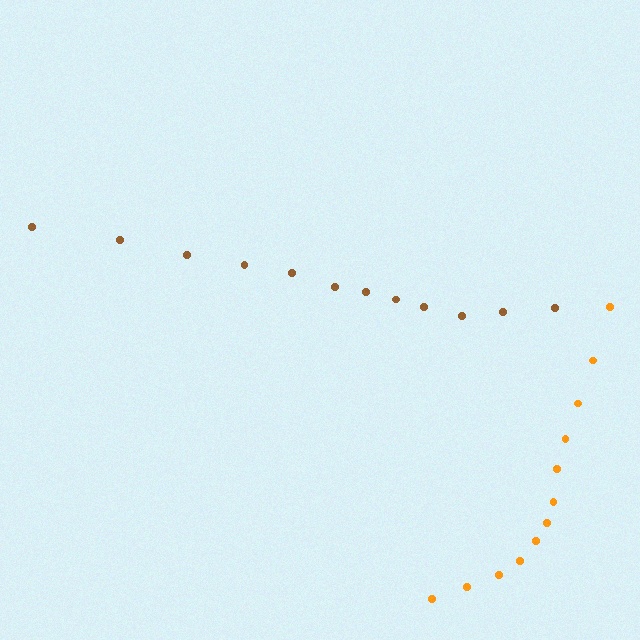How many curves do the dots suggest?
There are 2 distinct paths.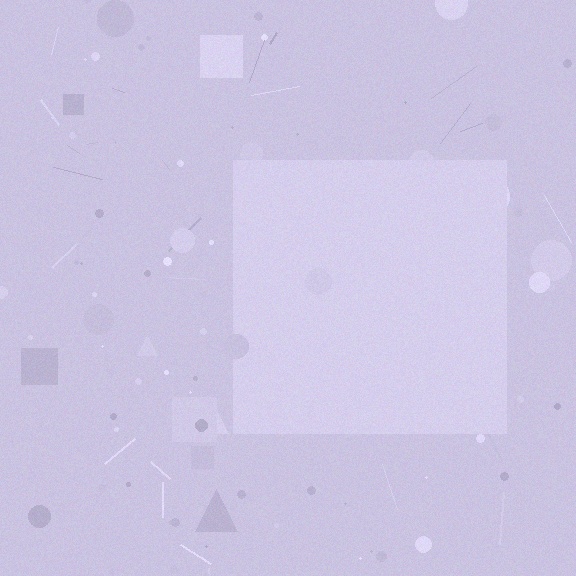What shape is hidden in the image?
A square is hidden in the image.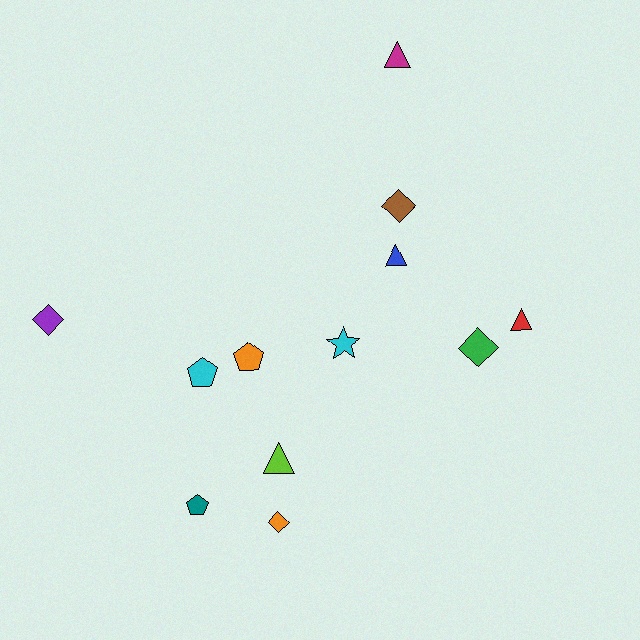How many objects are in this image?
There are 12 objects.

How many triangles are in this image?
There are 4 triangles.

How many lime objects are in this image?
There is 1 lime object.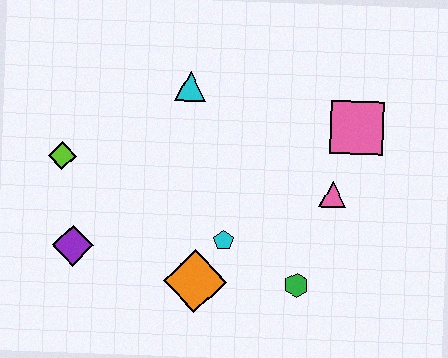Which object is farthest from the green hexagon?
The lime diamond is farthest from the green hexagon.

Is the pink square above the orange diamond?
Yes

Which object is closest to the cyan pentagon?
The orange diamond is closest to the cyan pentagon.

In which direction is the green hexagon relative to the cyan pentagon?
The green hexagon is to the right of the cyan pentagon.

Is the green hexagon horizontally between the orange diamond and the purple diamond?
No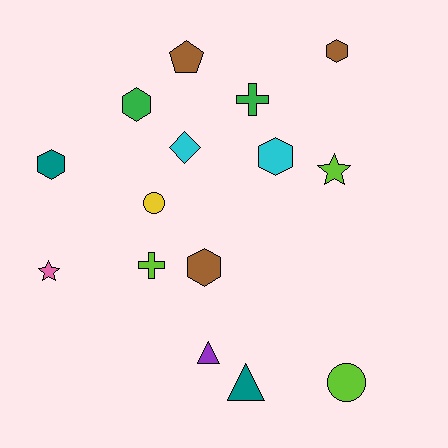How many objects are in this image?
There are 15 objects.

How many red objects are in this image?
There are no red objects.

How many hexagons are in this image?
There are 5 hexagons.